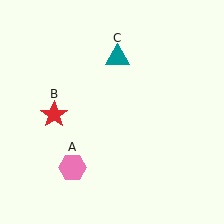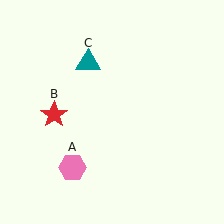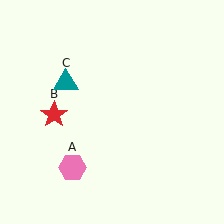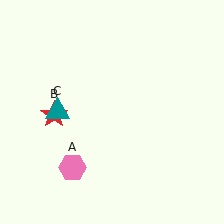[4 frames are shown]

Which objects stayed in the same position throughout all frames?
Pink hexagon (object A) and red star (object B) remained stationary.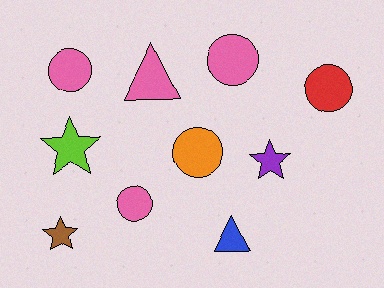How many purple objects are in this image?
There is 1 purple object.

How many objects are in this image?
There are 10 objects.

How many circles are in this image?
There are 5 circles.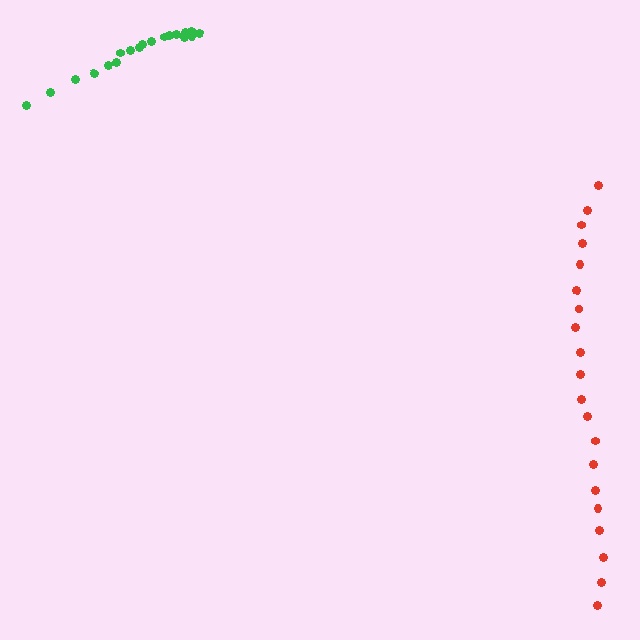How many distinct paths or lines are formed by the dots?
There are 2 distinct paths.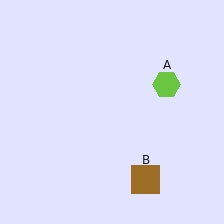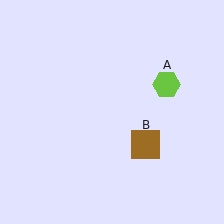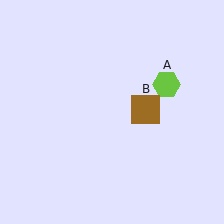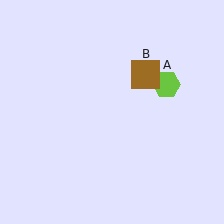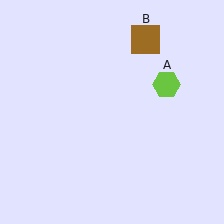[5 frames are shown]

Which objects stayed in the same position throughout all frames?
Lime hexagon (object A) remained stationary.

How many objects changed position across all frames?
1 object changed position: brown square (object B).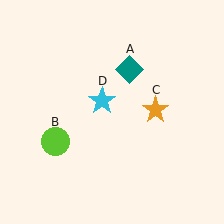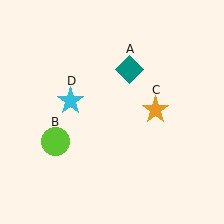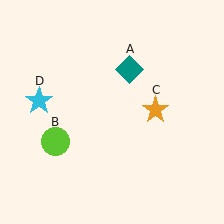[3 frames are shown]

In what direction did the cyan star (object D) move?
The cyan star (object D) moved left.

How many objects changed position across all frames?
1 object changed position: cyan star (object D).